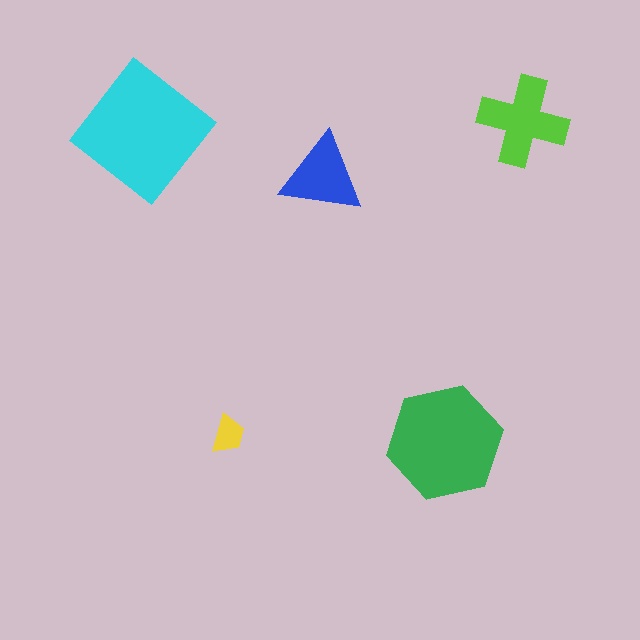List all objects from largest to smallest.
The cyan diamond, the green hexagon, the lime cross, the blue triangle, the yellow trapezoid.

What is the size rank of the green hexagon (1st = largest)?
2nd.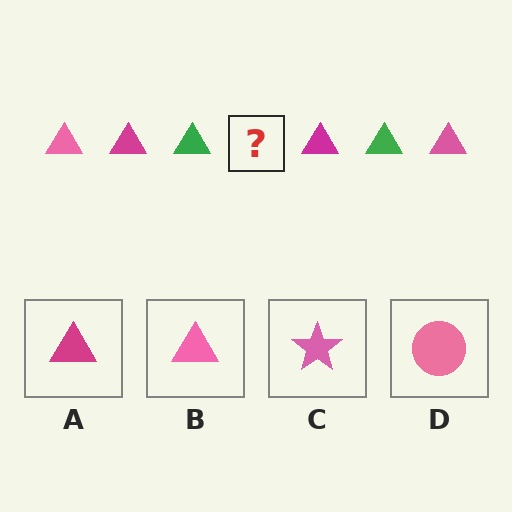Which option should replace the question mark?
Option B.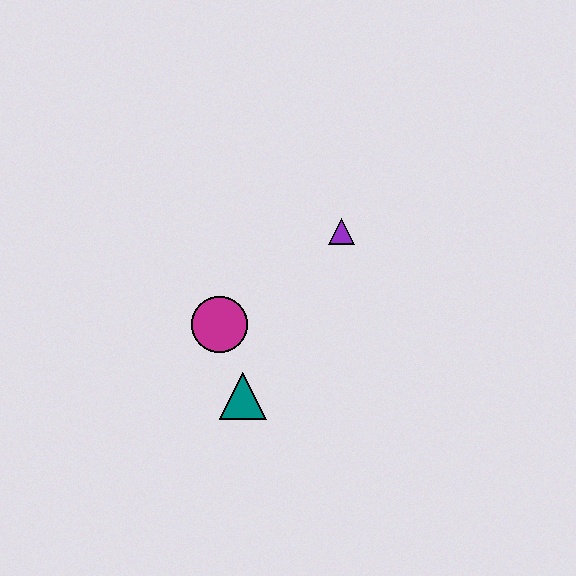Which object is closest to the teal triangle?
The magenta circle is closest to the teal triangle.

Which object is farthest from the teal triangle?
The purple triangle is farthest from the teal triangle.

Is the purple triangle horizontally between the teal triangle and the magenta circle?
No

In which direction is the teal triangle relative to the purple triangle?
The teal triangle is below the purple triangle.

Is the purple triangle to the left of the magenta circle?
No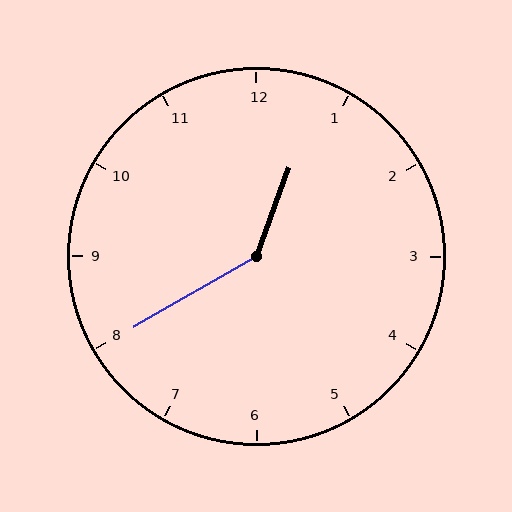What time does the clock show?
12:40.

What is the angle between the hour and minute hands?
Approximately 140 degrees.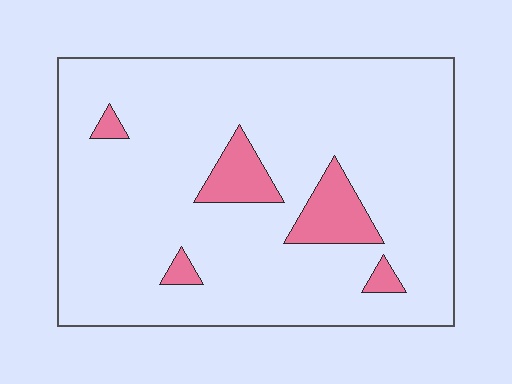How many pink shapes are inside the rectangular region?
5.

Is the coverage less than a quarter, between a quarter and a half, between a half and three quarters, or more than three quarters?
Less than a quarter.